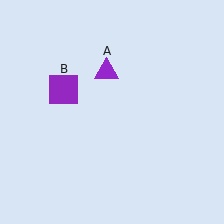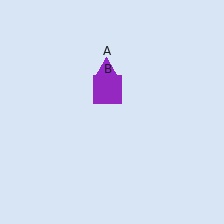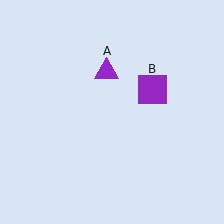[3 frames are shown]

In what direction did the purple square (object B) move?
The purple square (object B) moved right.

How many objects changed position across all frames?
1 object changed position: purple square (object B).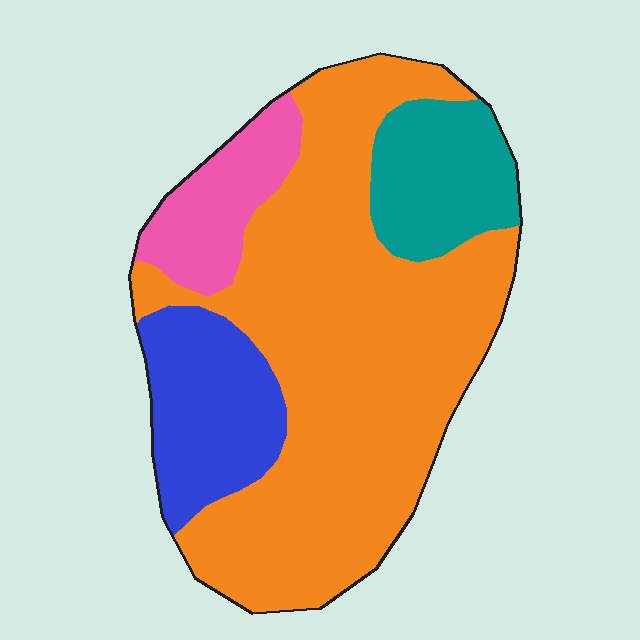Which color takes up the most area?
Orange, at roughly 60%.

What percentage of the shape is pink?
Pink covers about 10% of the shape.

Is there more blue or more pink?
Blue.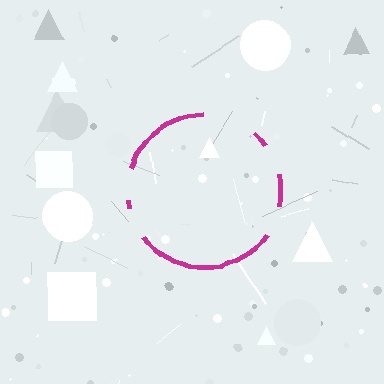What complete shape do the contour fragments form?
The contour fragments form a circle.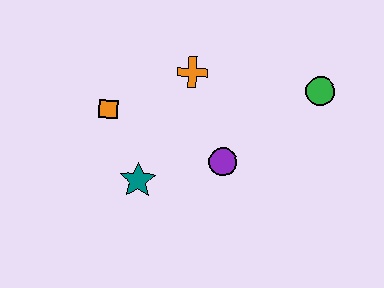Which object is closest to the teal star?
The orange square is closest to the teal star.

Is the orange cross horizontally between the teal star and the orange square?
No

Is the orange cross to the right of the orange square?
Yes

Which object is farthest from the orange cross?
The green circle is farthest from the orange cross.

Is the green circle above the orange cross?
No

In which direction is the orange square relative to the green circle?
The orange square is to the left of the green circle.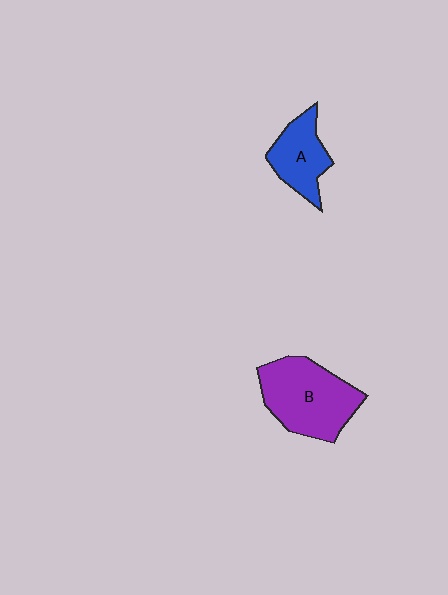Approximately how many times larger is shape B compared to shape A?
Approximately 1.7 times.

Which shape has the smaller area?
Shape A (blue).